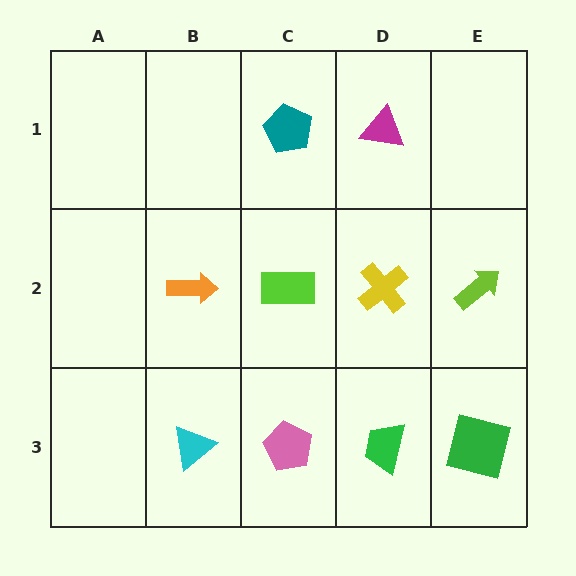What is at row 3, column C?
A pink pentagon.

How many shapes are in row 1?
2 shapes.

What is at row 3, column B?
A cyan triangle.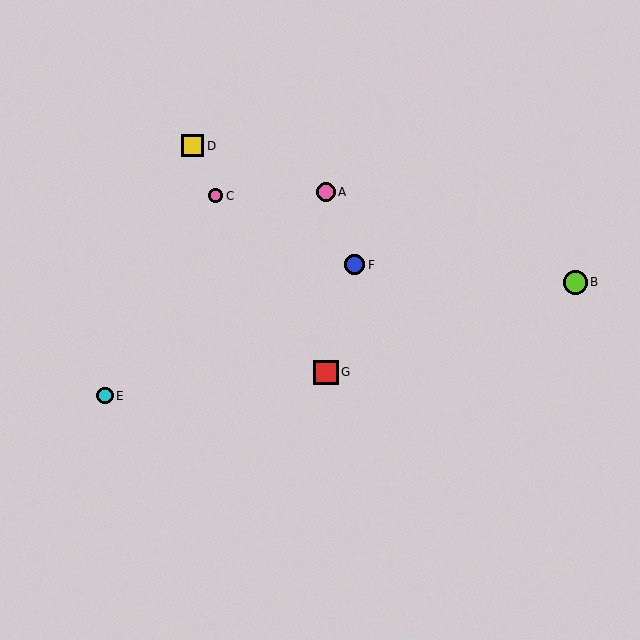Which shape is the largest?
The red square (labeled G) is the largest.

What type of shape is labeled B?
Shape B is a lime circle.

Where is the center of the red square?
The center of the red square is at (326, 372).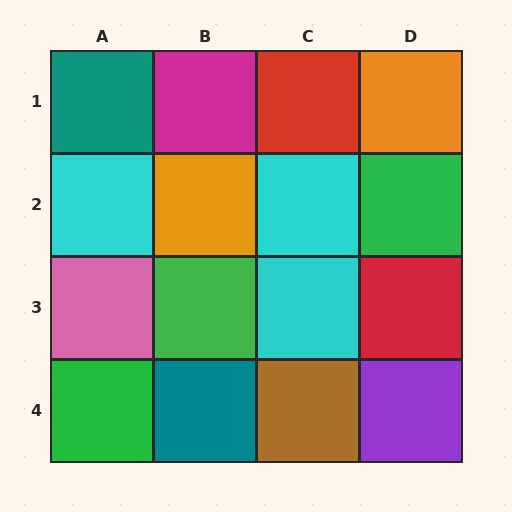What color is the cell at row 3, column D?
Red.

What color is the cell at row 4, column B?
Teal.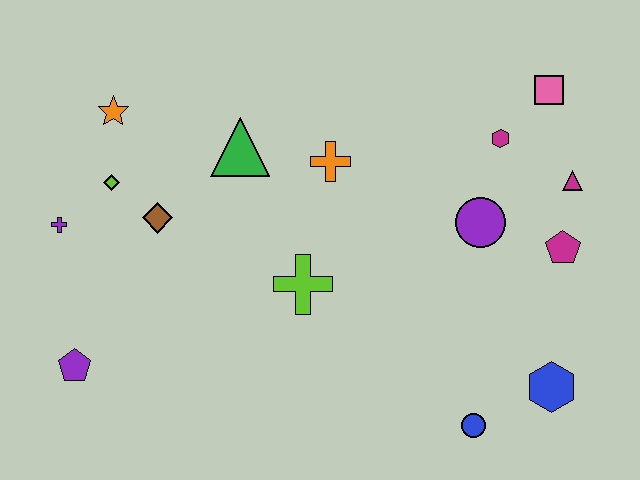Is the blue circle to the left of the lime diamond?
No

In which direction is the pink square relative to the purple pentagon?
The pink square is to the right of the purple pentagon.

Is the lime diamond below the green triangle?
Yes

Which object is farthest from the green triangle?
The blue hexagon is farthest from the green triangle.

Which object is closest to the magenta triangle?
The magenta pentagon is closest to the magenta triangle.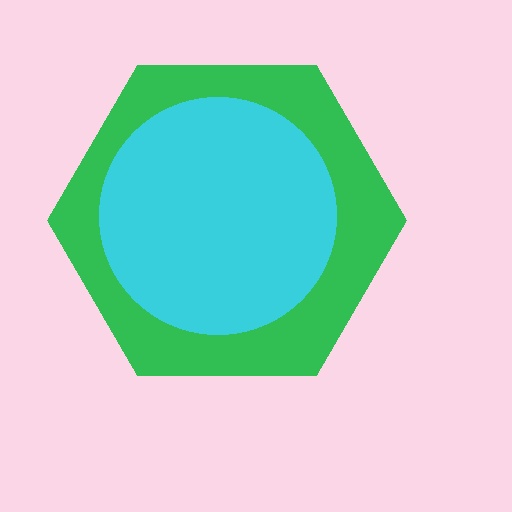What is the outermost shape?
The green hexagon.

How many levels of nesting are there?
2.